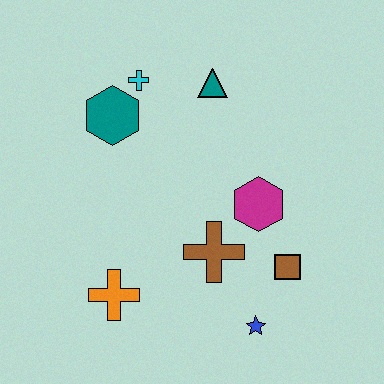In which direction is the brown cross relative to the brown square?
The brown cross is to the left of the brown square.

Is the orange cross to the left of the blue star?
Yes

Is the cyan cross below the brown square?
No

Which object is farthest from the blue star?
The cyan cross is farthest from the blue star.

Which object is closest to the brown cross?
The magenta hexagon is closest to the brown cross.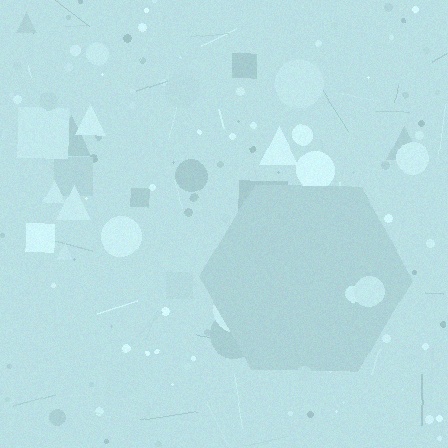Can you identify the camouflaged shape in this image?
The camouflaged shape is a hexagon.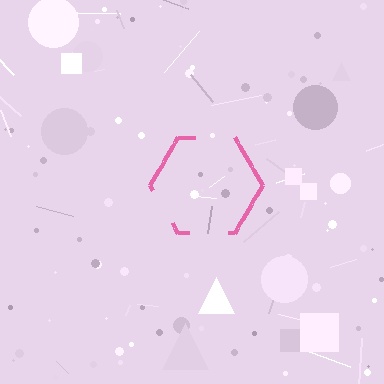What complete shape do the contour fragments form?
The contour fragments form a hexagon.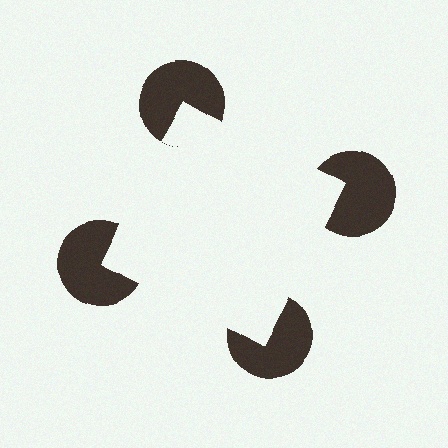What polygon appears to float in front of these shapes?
An illusory square — its edges are inferred from the aligned wedge cuts in the pac-man discs, not physically drawn.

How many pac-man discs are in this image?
There are 4 — one at each vertex of the illusory square.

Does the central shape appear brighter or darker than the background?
It typically appears slightly brighter than the background, even though no actual brightness change is drawn.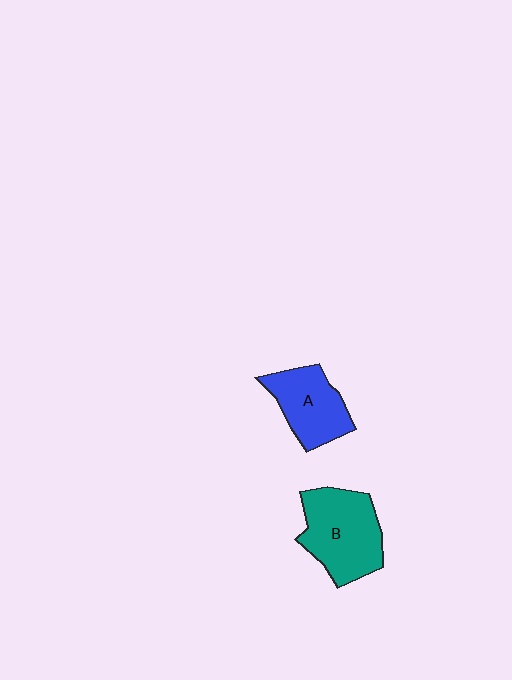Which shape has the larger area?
Shape B (teal).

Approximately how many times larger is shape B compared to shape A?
Approximately 1.3 times.